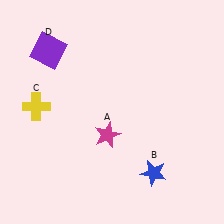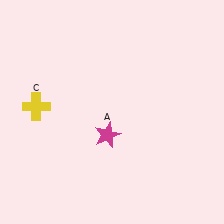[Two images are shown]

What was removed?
The purple square (D), the blue star (B) were removed in Image 2.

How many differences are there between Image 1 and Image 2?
There are 2 differences between the two images.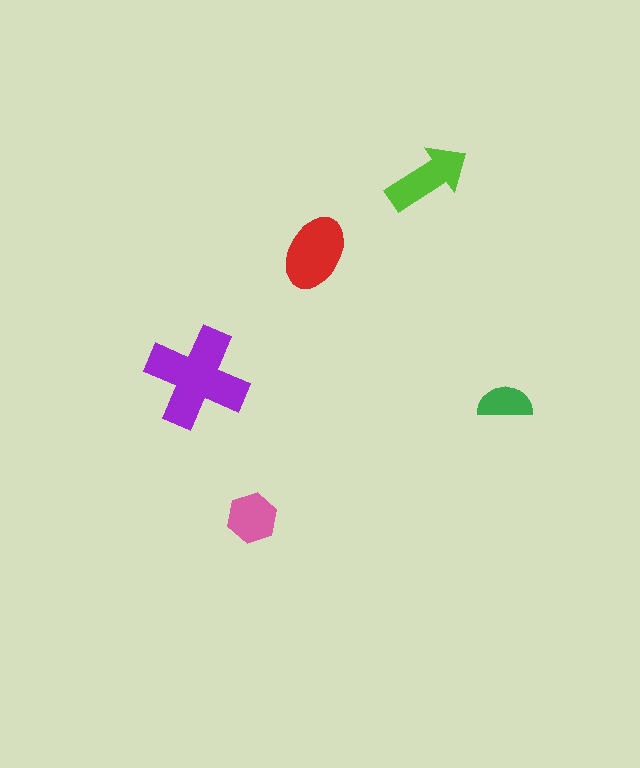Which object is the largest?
The purple cross.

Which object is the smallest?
The green semicircle.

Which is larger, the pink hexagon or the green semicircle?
The pink hexagon.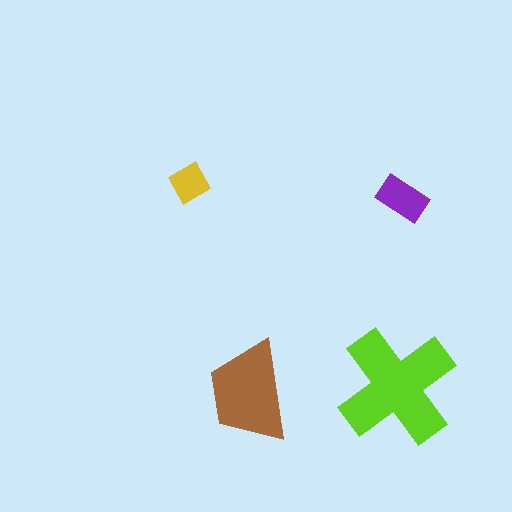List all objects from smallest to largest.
The yellow diamond, the purple rectangle, the brown trapezoid, the lime cross.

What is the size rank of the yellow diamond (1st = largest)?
4th.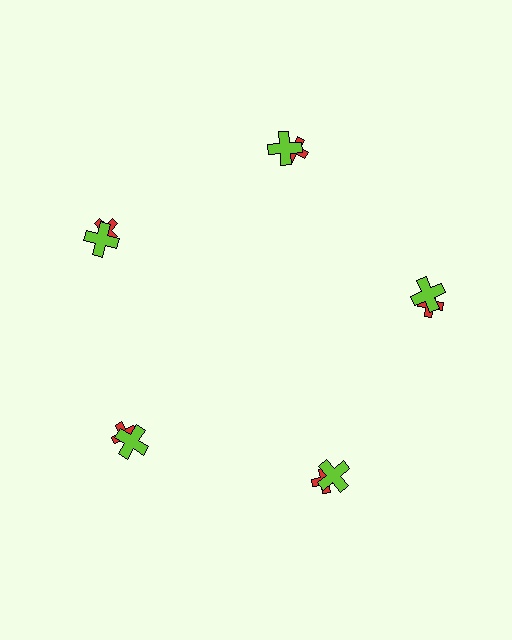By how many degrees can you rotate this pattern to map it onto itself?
The pattern maps onto itself every 72 degrees of rotation.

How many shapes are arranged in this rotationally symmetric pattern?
There are 10 shapes, arranged in 5 groups of 2.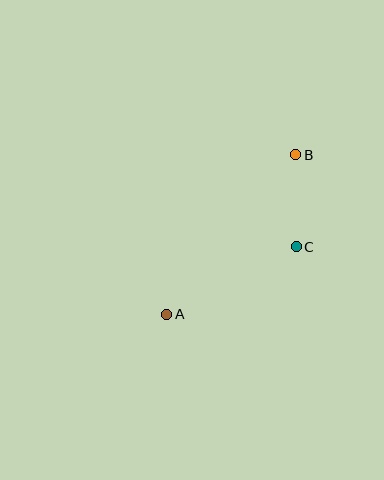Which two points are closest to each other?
Points B and C are closest to each other.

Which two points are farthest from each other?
Points A and B are farthest from each other.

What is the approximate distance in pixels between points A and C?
The distance between A and C is approximately 146 pixels.